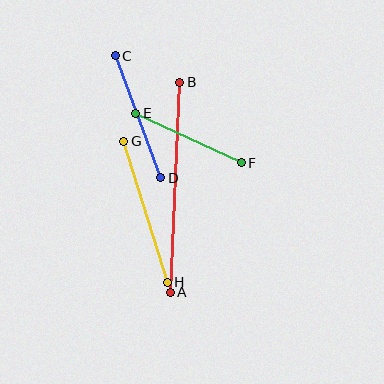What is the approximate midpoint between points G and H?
The midpoint is at approximately (145, 212) pixels.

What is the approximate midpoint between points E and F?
The midpoint is at approximately (188, 138) pixels.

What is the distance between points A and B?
The distance is approximately 210 pixels.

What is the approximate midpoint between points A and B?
The midpoint is at approximately (175, 187) pixels.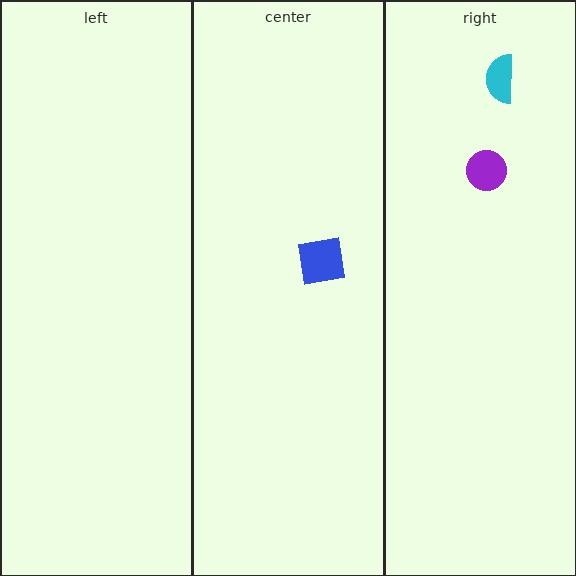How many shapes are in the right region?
2.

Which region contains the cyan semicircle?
The right region.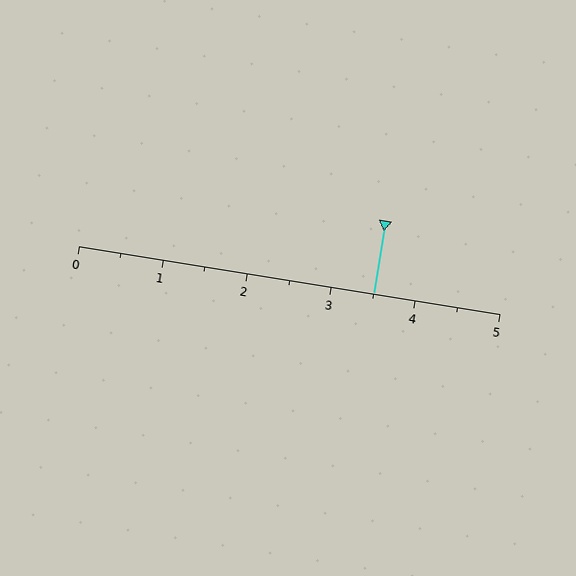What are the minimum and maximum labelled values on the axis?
The axis runs from 0 to 5.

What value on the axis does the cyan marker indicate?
The marker indicates approximately 3.5.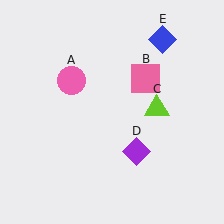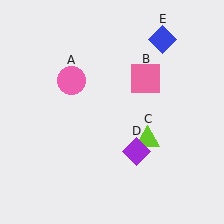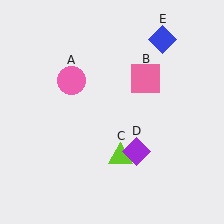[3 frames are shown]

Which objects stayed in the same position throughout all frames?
Pink circle (object A) and pink square (object B) and purple diamond (object D) and blue diamond (object E) remained stationary.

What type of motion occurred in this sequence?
The lime triangle (object C) rotated clockwise around the center of the scene.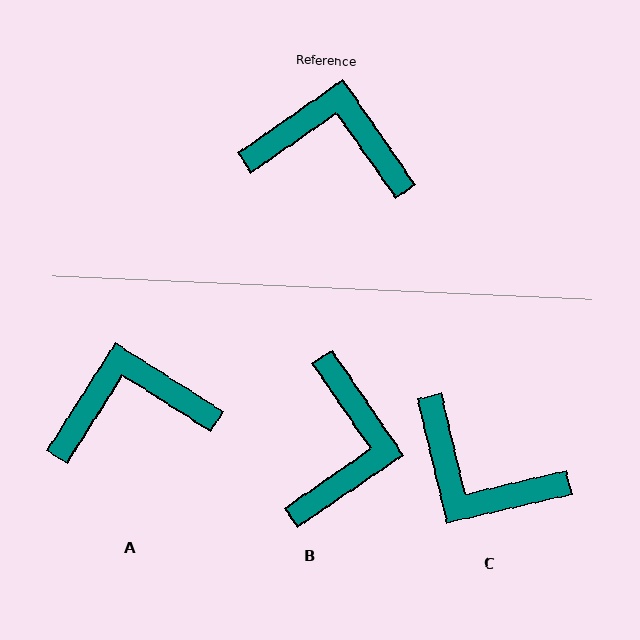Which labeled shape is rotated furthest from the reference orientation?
C, about 158 degrees away.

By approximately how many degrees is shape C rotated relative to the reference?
Approximately 158 degrees counter-clockwise.